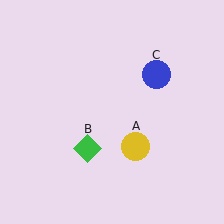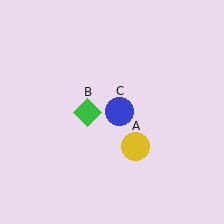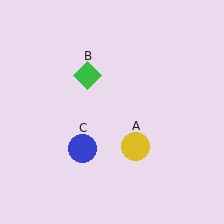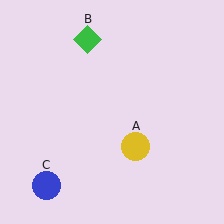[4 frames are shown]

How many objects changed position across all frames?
2 objects changed position: green diamond (object B), blue circle (object C).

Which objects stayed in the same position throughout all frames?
Yellow circle (object A) remained stationary.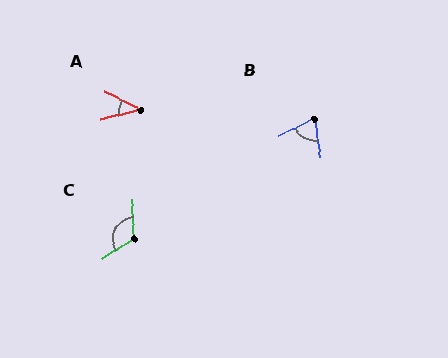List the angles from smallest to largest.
A (41°), B (72°), C (120°).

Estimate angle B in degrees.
Approximately 72 degrees.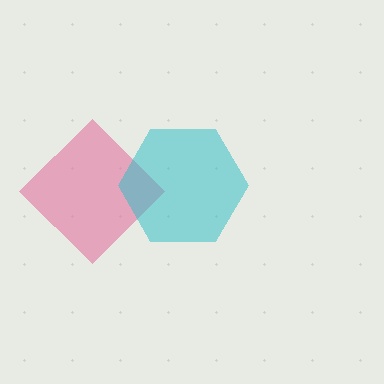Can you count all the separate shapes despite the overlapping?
Yes, there are 2 separate shapes.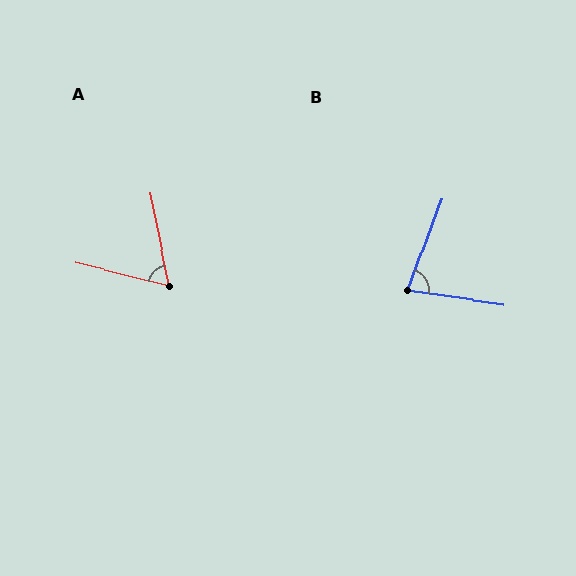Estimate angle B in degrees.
Approximately 78 degrees.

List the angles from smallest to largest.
A (65°), B (78°).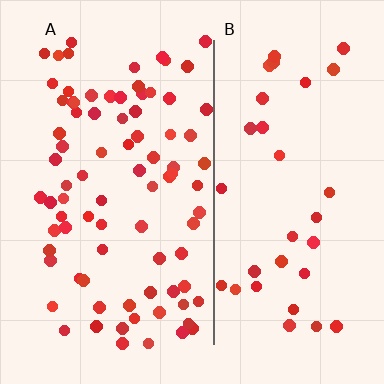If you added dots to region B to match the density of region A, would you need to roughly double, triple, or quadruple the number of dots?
Approximately double.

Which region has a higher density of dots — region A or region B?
A (the left).